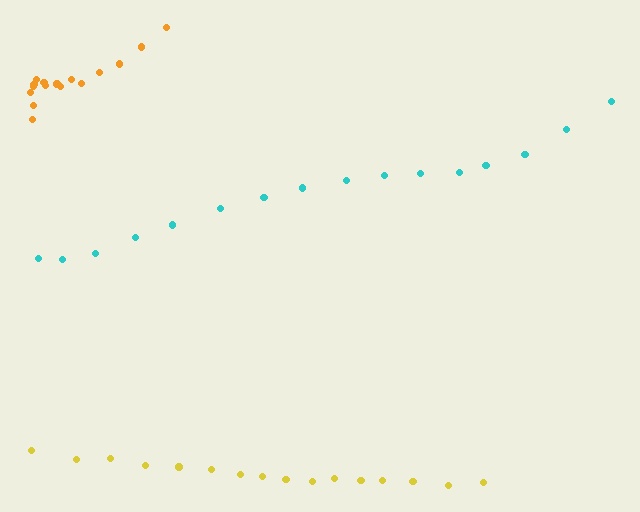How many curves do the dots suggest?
There are 3 distinct paths.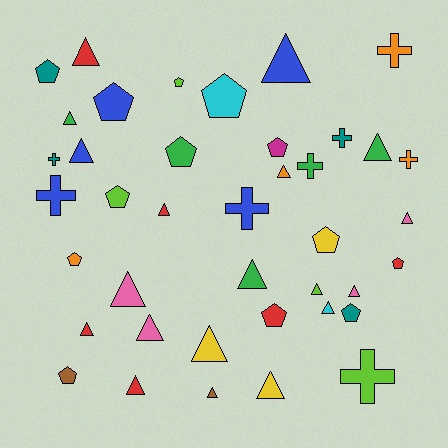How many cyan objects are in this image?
There are 2 cyan objects.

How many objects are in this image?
There are 40 objects.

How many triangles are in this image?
There are 19 triangles.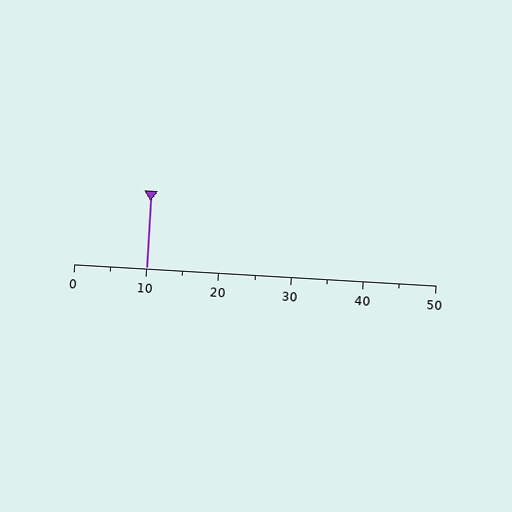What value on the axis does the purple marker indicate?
The marker indicates approximately 10.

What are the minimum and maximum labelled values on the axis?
The axis runs from 0 to 50.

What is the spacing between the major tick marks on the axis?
The major ticks are spaced 10 apart.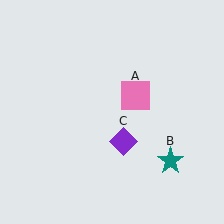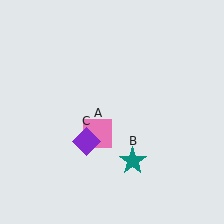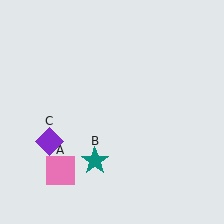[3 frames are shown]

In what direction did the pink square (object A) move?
The pink square (object A) moved down and to the left.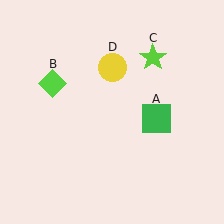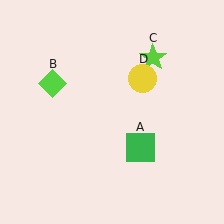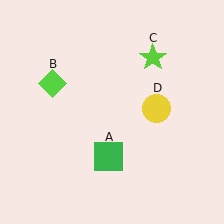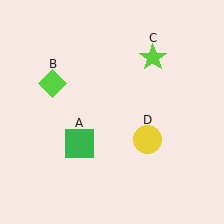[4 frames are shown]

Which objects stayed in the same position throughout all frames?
Lime diamond (object B) and lime star (object C) remained stationary.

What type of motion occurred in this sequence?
The green square (object A), yellow circle (object D) rotated clockwise around the center of the scene.